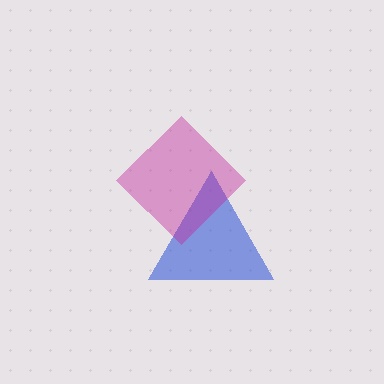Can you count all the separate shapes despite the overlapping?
Yes, there are 2 separate shapes.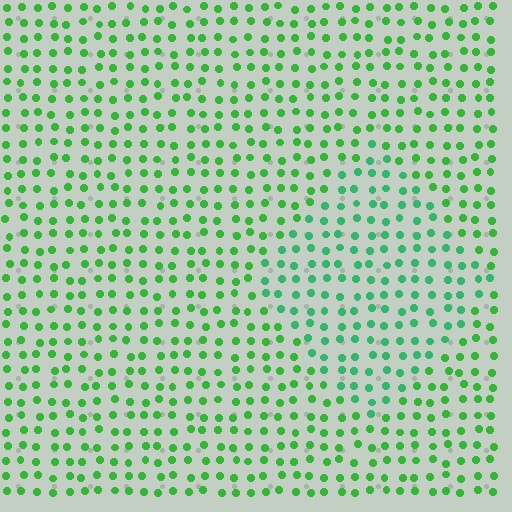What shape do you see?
I see a diamond.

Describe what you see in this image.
The image is filled with small green elements in a uniform arrangement. A diamond-shaped region is visible where the elements are tinted to a slightly different hue, forming a subtle color boundary.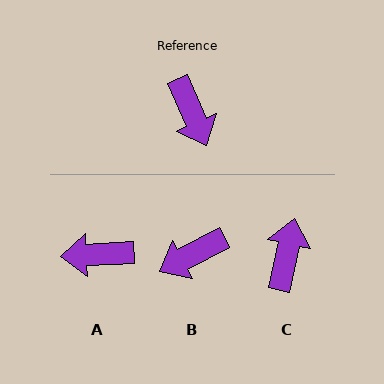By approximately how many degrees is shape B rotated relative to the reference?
Approximately 86 degrees clockwise.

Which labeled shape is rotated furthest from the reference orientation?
C, about 144 degrees away.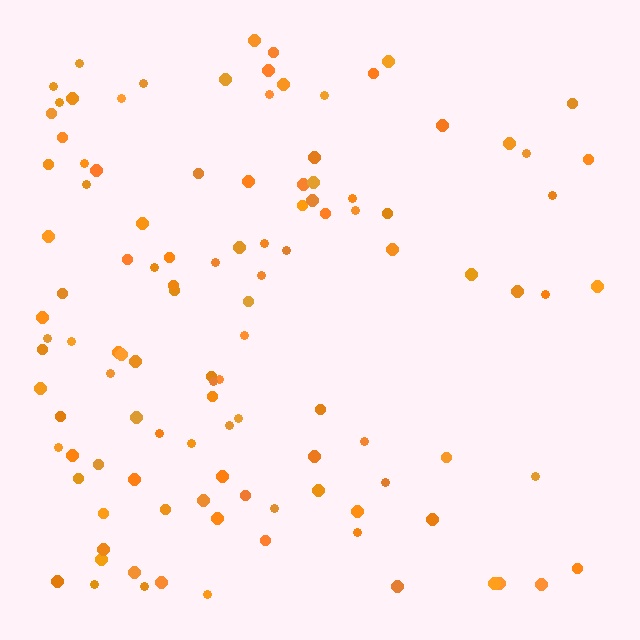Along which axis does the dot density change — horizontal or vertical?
Horizontal.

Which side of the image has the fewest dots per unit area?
The right.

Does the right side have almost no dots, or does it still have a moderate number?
Still a moderate number, just noticeably fewer than the left.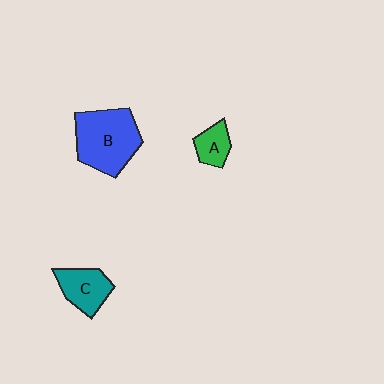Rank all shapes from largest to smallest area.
From largest to smallest: B (blue), C (teal), A (green).